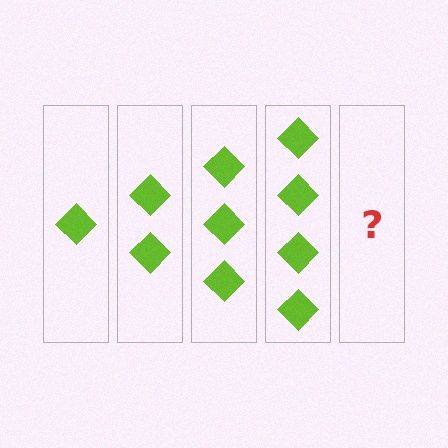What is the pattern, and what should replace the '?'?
The pattern is that each step adds one more diamond. The '?' should be 5 diamonds.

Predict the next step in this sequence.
The next step is 5 diamonds.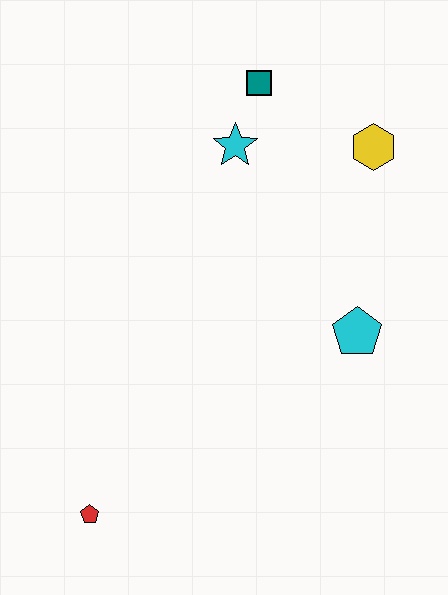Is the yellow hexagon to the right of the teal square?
Yes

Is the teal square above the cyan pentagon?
Yes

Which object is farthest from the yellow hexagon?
The red pentagon is farthest from the yellow hexagon.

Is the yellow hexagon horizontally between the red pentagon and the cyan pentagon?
No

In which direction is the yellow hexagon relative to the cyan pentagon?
The yellow hexagon is above the cyan pentagon.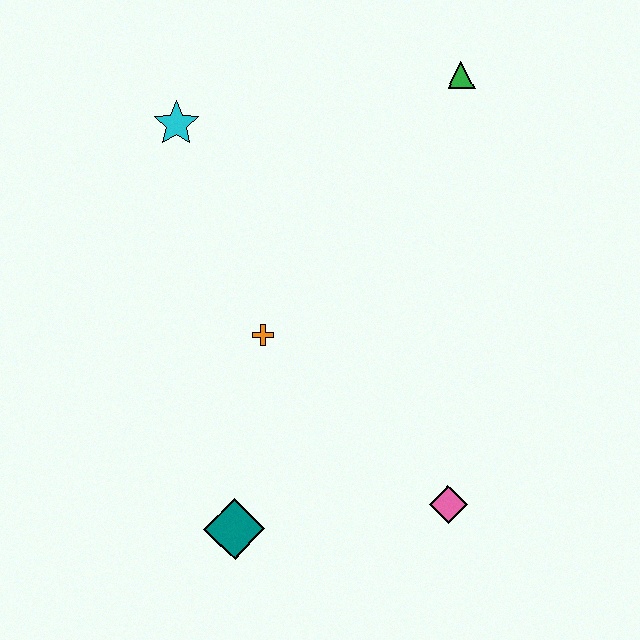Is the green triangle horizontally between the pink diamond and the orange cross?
No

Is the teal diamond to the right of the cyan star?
Yes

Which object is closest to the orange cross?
The teal diamond is closest to the orange cross.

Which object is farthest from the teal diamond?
The green triangle is farthest from the teal diamond.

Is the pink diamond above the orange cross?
No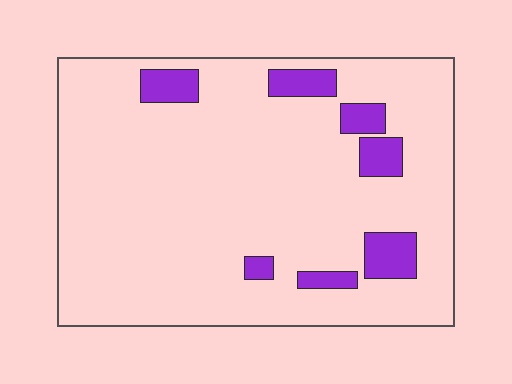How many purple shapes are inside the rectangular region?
7.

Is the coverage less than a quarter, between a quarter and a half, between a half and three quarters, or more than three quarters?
Less than a quarter.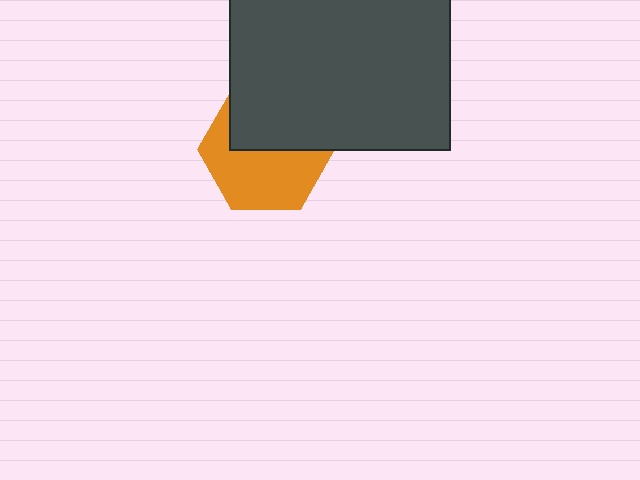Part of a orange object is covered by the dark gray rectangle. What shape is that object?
It is a hexagon.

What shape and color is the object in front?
The object in front is a dark gray rectangle.